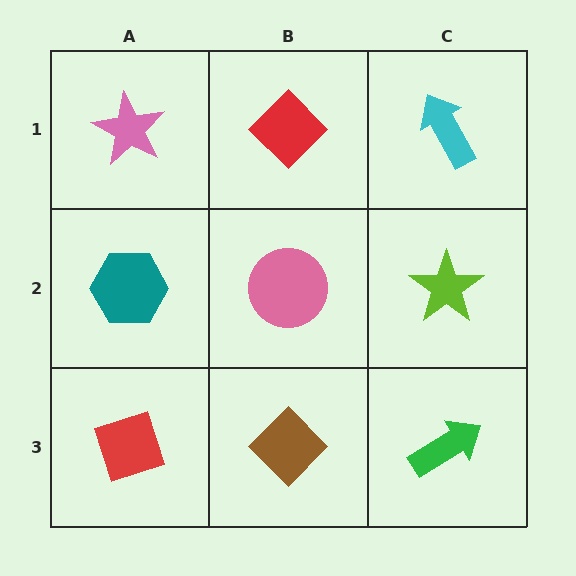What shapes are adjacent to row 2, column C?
A cyan arrow (row 1, column C), a green arrow (row 3, column C), a pink circle (row 2, column B).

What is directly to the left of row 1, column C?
A red diamond.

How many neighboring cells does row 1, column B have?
3.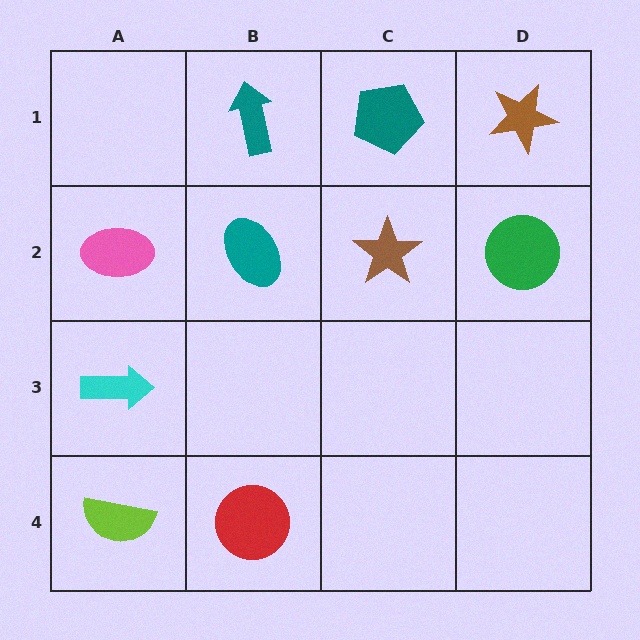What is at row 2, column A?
A pink ellipse.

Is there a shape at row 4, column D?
No, that cell is empty.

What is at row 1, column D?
A brown star.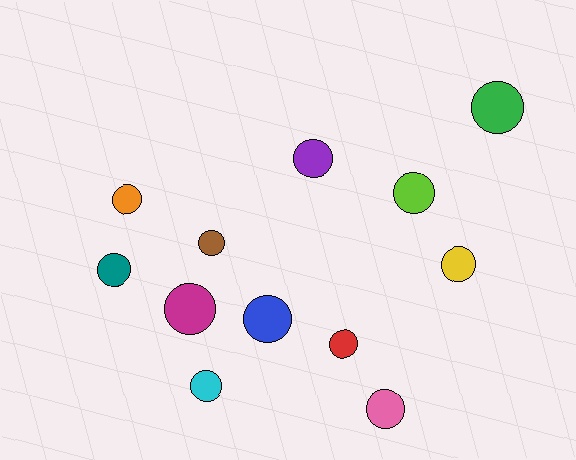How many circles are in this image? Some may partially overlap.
There are 12 circles.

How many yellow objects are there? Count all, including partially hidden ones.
There is 1 yellow object.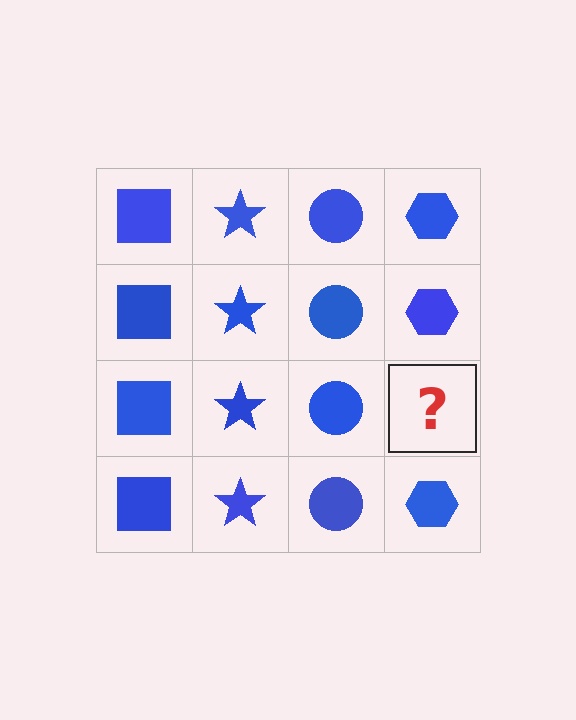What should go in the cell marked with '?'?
The missing cell should contain a blue hexagon.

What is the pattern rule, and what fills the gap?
The rule is that each column has a consistent shape. The gap should be filled with a blue hexagon.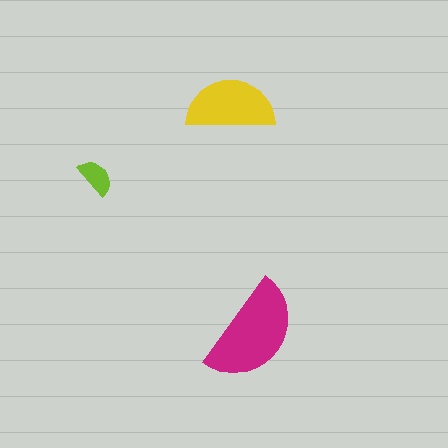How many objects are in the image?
There are 3 objects in the image.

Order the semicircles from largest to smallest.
the magenta one, the yellow one, the lime one.